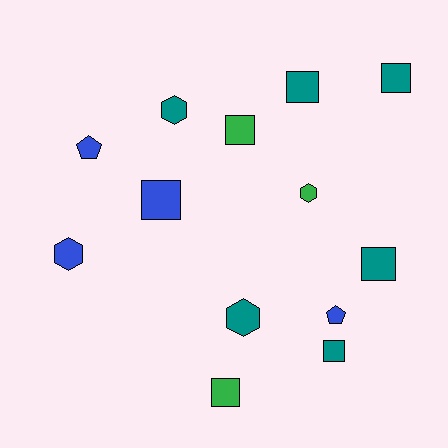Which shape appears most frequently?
Square, with 7 objects.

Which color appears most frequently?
Teal, with 6 objects.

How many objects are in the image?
There are 13 objects.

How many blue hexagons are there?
There is 1 blue hexagon.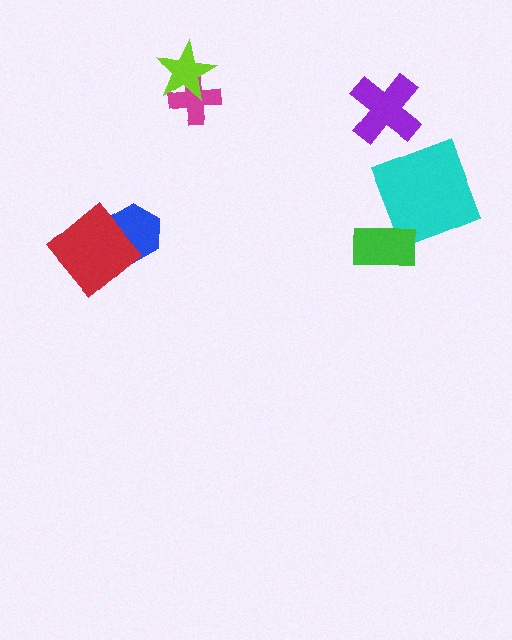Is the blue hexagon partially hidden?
Yes, it is partially covered by another shape.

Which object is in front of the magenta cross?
The lime star is in front of the magenta cross.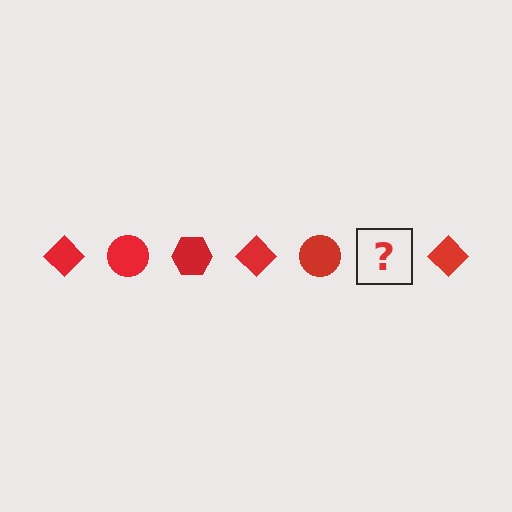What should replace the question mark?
The question mark should be replaced with a red hexagon.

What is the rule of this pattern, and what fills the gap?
The rule is that the pattern cycles through diamond, circle, hexagon shapes in red. The gap should be filled with a red hexagon.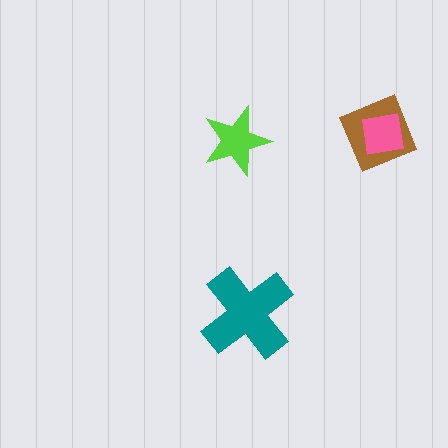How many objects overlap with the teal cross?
0 objects overlap with the teal cross.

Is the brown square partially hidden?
Yes, it is partially covered by another shape.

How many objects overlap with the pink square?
1 object overlaps with the pink square.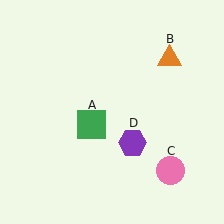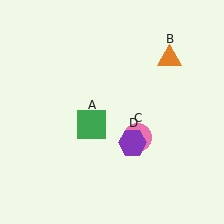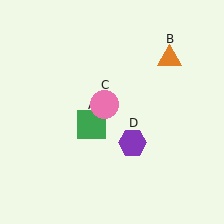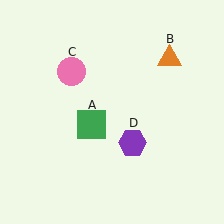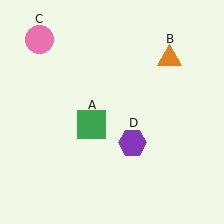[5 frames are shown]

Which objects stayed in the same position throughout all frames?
Green square (object A) and orange triangle (object B) and purple hexagon (object D) remained stationary.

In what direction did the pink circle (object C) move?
The pink circle (object C) moved up and to the left.